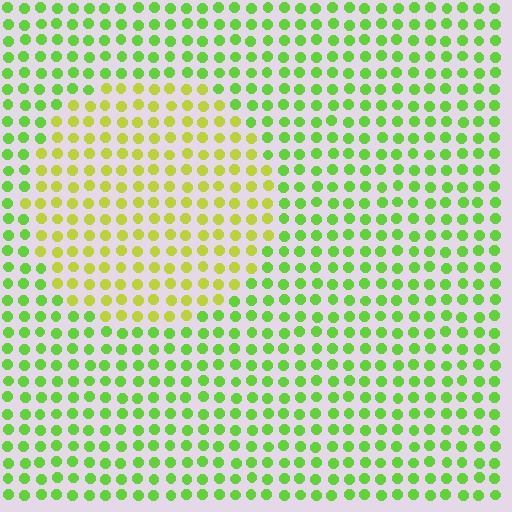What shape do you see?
I see a circle.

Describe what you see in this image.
The image is filled with small lime elements in a uniform arrangement. A circle-shaped region is visible where the elements are tinted to a slightly different hue, forming a subtle color boundary.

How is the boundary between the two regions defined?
The boundary is defined purely by a slight shift in hue (about 36 degrees). Spacing, size, and orientation are identical on both sides.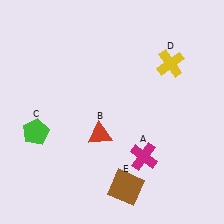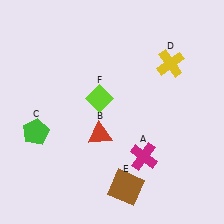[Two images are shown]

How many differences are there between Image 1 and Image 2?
There is 1 difference between the two images.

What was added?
A lime diamond (F) was added in Image 2.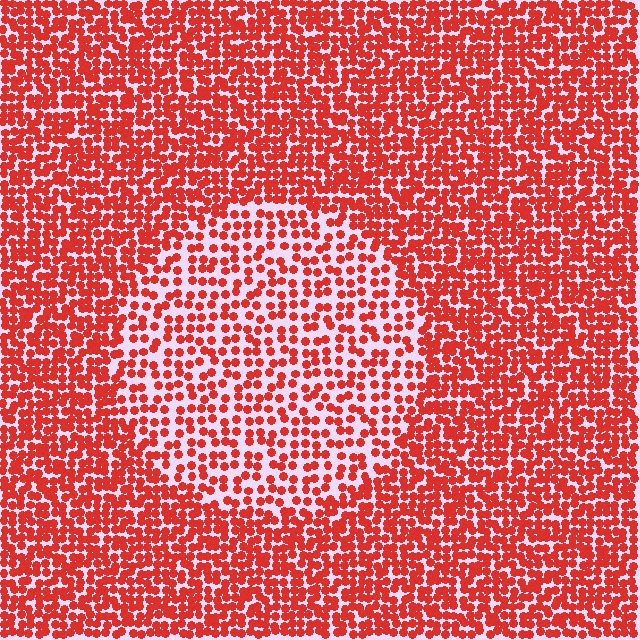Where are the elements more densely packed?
The elements are more densely packed outside the circle boundary.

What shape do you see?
I see a circle.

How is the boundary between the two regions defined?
The boundary is defined by a change in element density (approximately 1.8x ratio). All elements are the same color, size, and shape.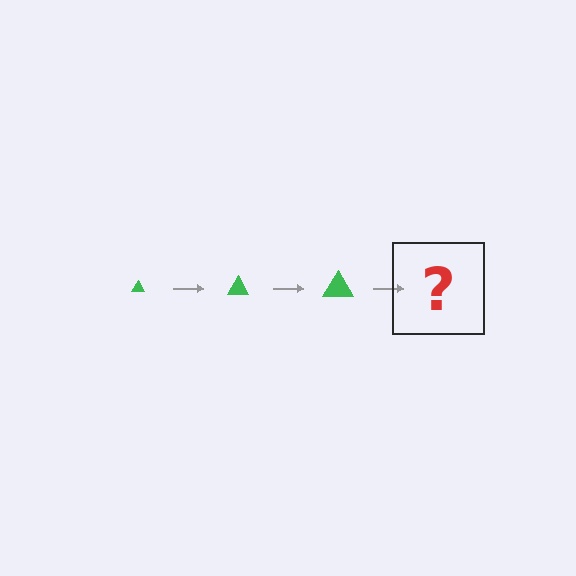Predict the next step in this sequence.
The next step is a green triangle, larger than the previous one.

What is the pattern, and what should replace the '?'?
The pattern is that the triangle gets progressively larger each step. The '?' should be a green triangle, larger than the previous one.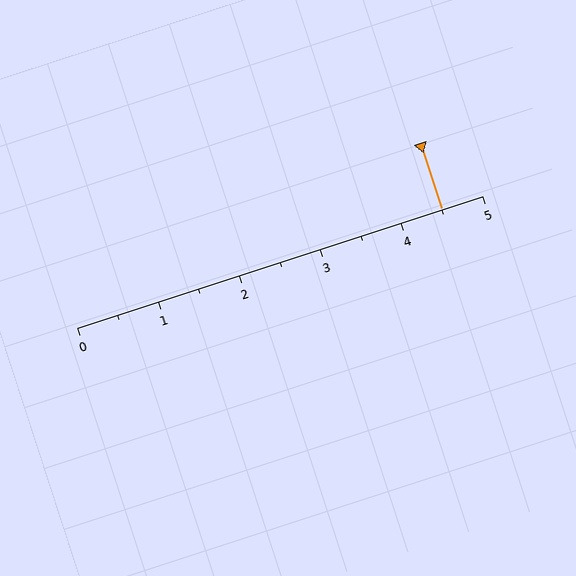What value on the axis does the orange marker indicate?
The marker indicates approximately 4.5.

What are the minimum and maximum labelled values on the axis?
The axis runs from 0 to 5.